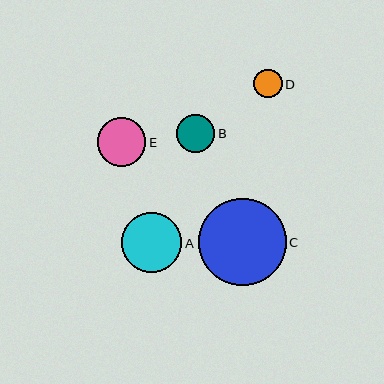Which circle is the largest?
Circle C is the largest with a size of approximately 87 pixels.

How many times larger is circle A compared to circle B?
Circle A is approximately 1.6 times the size of circle B.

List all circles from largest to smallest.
From largest to smallest: C, A, E, B, D.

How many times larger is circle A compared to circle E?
Circle A is approximately 1.2 times the size of circle E.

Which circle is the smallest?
Circle D is the smallest with a size of approximately 28 pixels.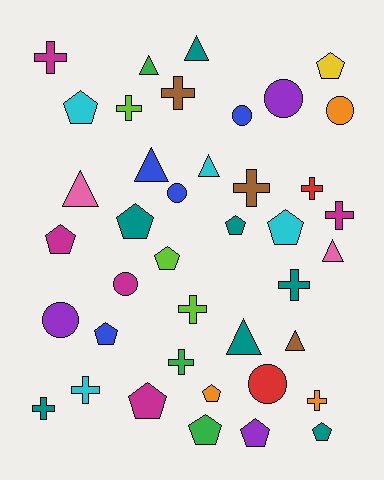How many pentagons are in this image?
There are 13 pentagons.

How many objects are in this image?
There are 40 objects.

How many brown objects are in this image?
There are 3 brown objects.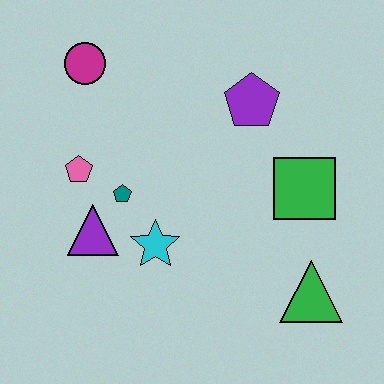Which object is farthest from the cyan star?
The magenta circle is farthest from the cyan star.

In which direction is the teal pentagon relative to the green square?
The teal pentagon is to the left of the green square.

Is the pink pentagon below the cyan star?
No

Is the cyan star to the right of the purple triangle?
Yes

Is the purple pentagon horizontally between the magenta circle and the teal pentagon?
No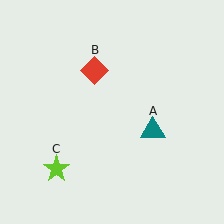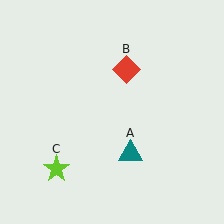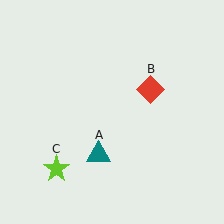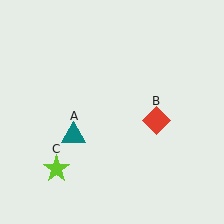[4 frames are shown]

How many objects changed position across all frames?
2 objects changed position: teal triangle (object A), red diamond (object B).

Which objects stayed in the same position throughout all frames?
Lime star (object C) remained stationary.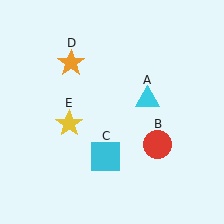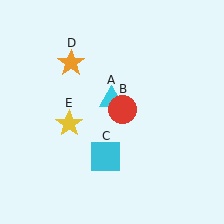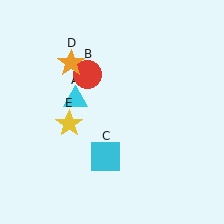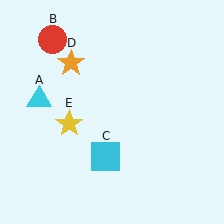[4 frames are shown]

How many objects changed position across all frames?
2 objects changed position: cyan triangle (object A), red circle (object B).